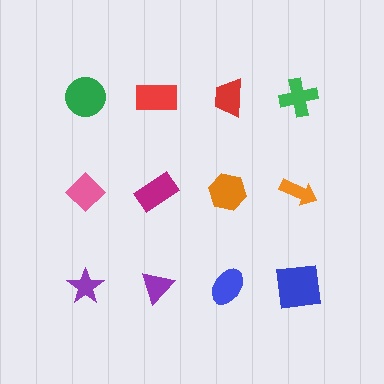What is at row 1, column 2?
A red rectangle.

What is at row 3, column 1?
A purple star.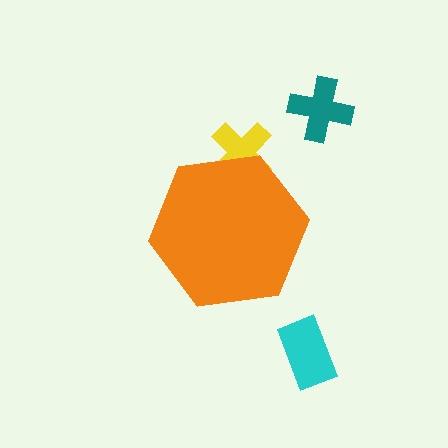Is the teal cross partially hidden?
No, the teal cross is fully visible.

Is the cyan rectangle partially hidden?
No, the cyan rectangle is fully visible.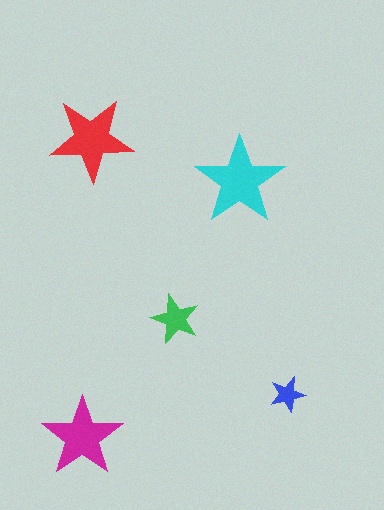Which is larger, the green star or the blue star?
The green one.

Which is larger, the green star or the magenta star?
The magenta one.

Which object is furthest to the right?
The blue star is rightmost.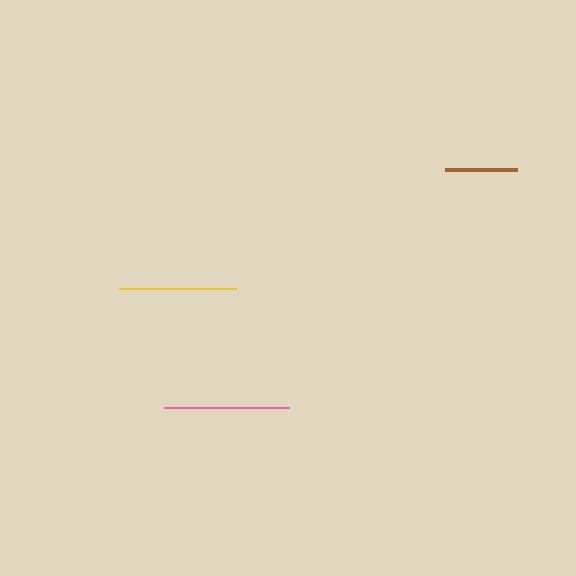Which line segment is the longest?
The pink line is the longest at approximately 125 pixels.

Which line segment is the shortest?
The brown line is the shortest at approximately 72 pixels.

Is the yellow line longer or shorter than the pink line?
The pink line is longer than the yellow line.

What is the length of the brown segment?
The brown segment is approximately 72 pixels long.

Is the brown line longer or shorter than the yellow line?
The yellow line is longer than the brown line.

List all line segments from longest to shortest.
From longest to shortest: pink, yellow, brown.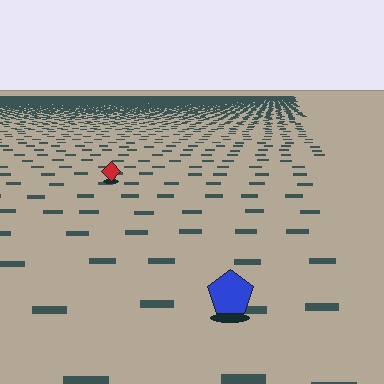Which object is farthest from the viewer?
The red diamond is farthest from the viewer. It appears smaller and the ground texture around it is denser.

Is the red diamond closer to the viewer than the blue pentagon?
No. The blue pentagon is closer — you can tell from the texture gradient: the ground texture is coarser near it.